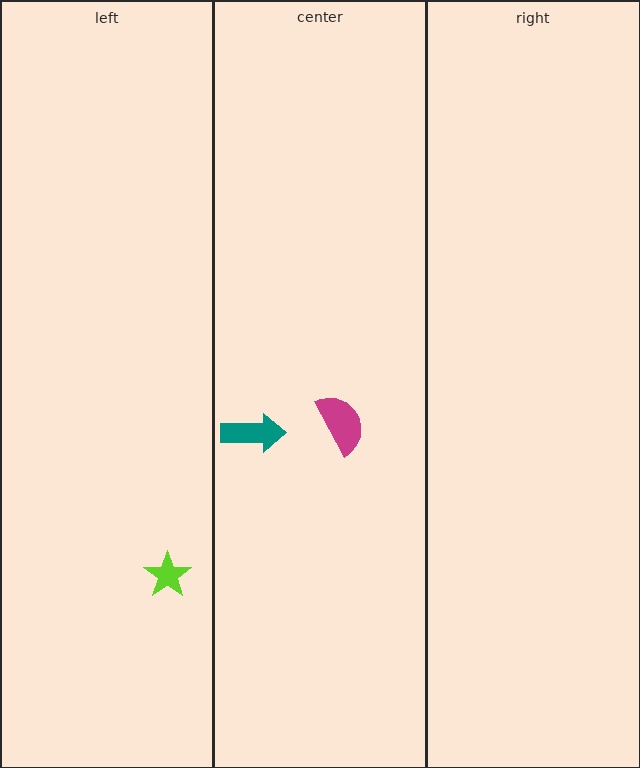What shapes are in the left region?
The lime star.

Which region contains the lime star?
The left region.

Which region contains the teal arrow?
The center region.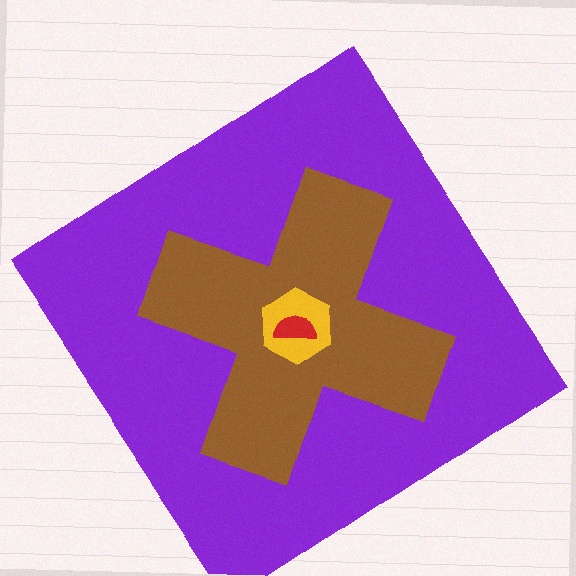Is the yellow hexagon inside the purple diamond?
Yes.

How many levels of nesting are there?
4.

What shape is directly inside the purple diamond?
The brown cross.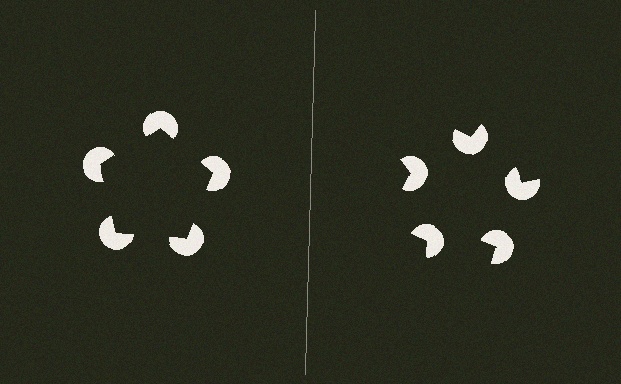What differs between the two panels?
The pac-man discs are positioned identically on both sides; only the wedge orientations differ. On the left they align to a pentagon; on the right they are misaligned.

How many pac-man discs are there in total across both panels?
10 — 5 on each side.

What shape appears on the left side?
An illusory pentagon.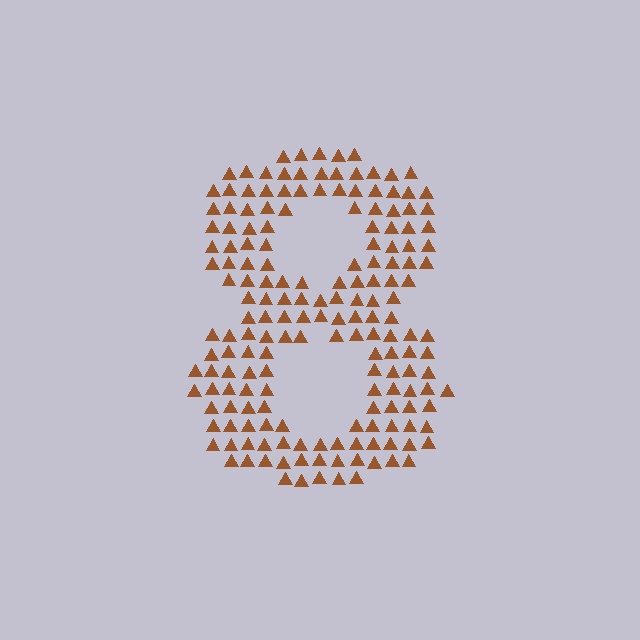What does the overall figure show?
The overall figure shows the digit 8.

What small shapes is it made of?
It is made of small triangles.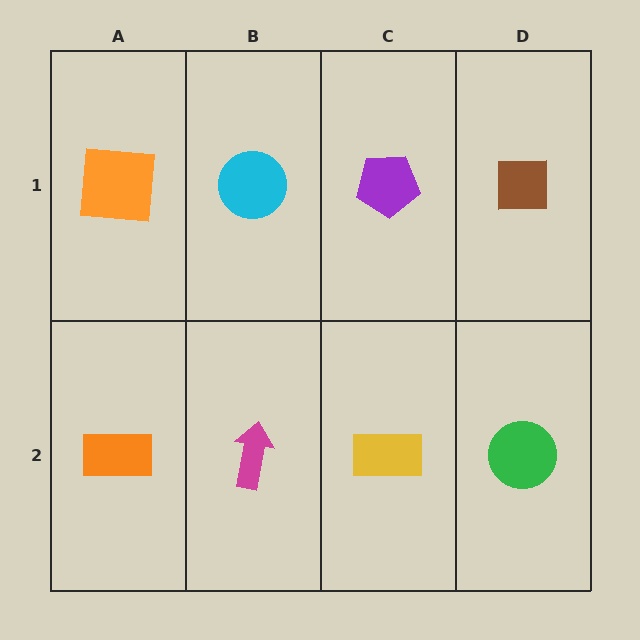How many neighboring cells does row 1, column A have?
2.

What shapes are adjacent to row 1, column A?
An orange rectangle (row 2, column A), a cyan circle (row 1, column B).